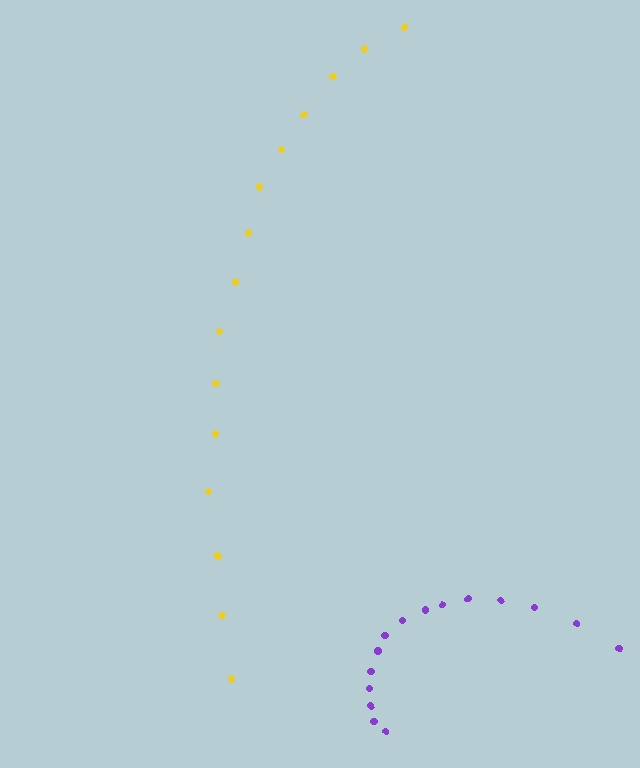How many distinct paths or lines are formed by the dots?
There are 2 distinct paths.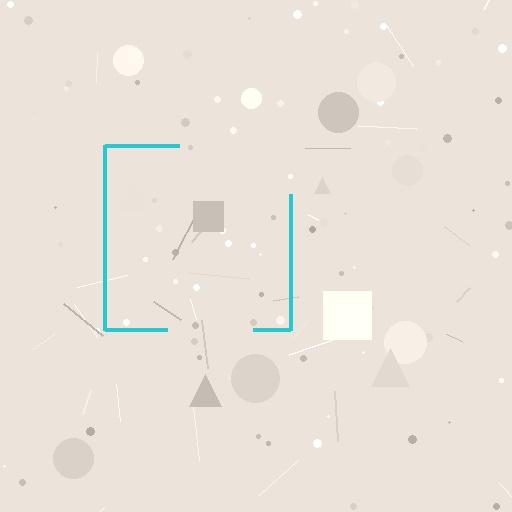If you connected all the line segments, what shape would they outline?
They would outline a square.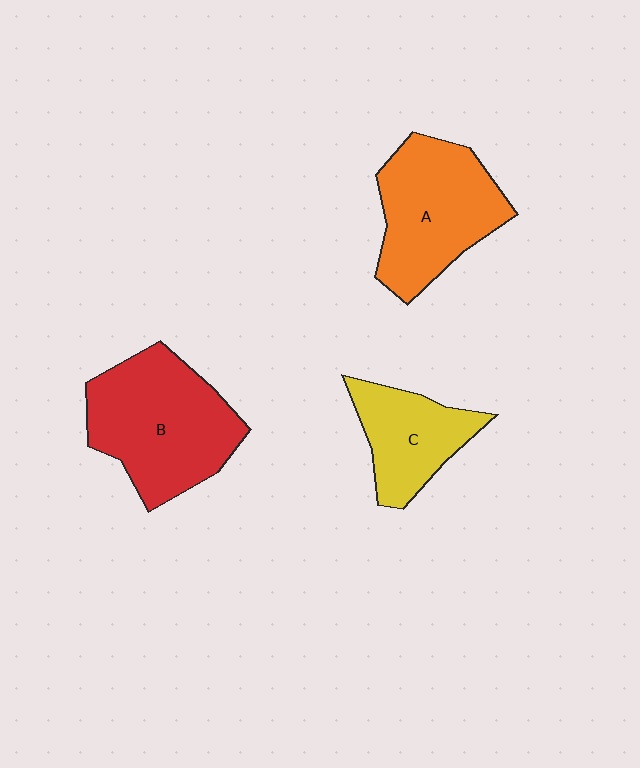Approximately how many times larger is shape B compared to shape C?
Approximately 1.7 times.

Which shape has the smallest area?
Shape C (yellow).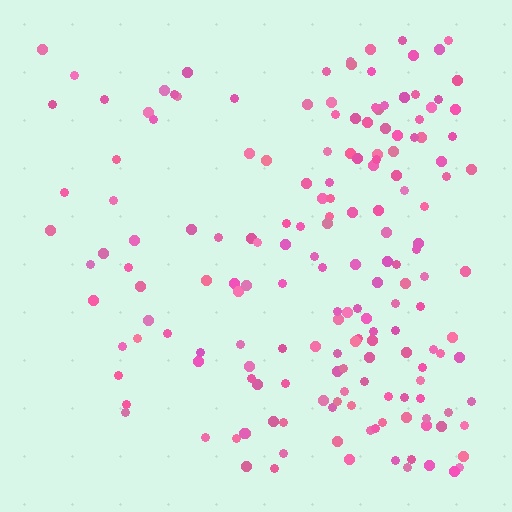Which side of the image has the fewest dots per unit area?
The left.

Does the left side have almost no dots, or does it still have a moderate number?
Still a moderate number, just noticeably fewer than the right.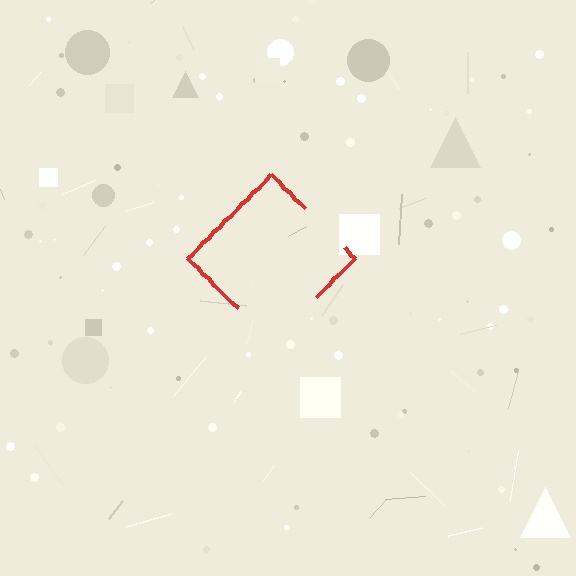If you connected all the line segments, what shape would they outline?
They would outline a diamond.